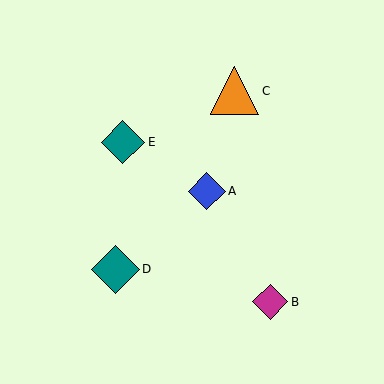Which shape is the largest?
The orange triangle (labeled C) is the largest.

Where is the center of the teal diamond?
The center of the teal diamond is at (115, 269).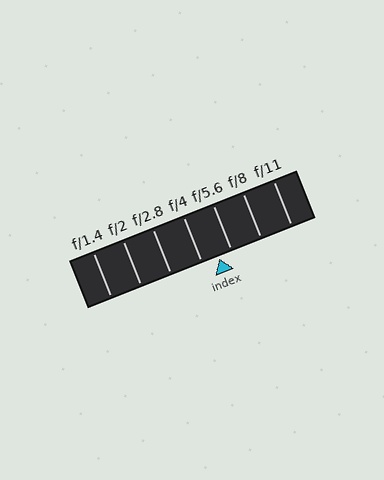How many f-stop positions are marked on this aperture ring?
There are 7 f-stop positions marked.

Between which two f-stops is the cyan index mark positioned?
The index mark is between f/4 and f/5.6.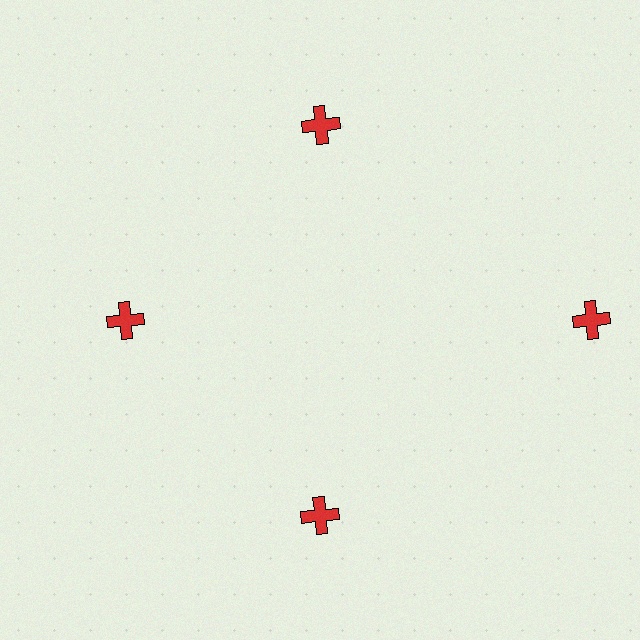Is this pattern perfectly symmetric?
No. The 4 red crosses are arranged in a ring, but one element near the 3 o'clock position is pushed outward from the center, breaking the 4-fold rotational symmetry.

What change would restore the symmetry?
The symmetry would be restored by moving it inward, back onto the ring so that all 4 crosses sit at equal angles and equal distance from the center.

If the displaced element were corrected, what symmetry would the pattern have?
It would have 4-fold rotational symmetry — the pattern would map onto itself every 90 degrees.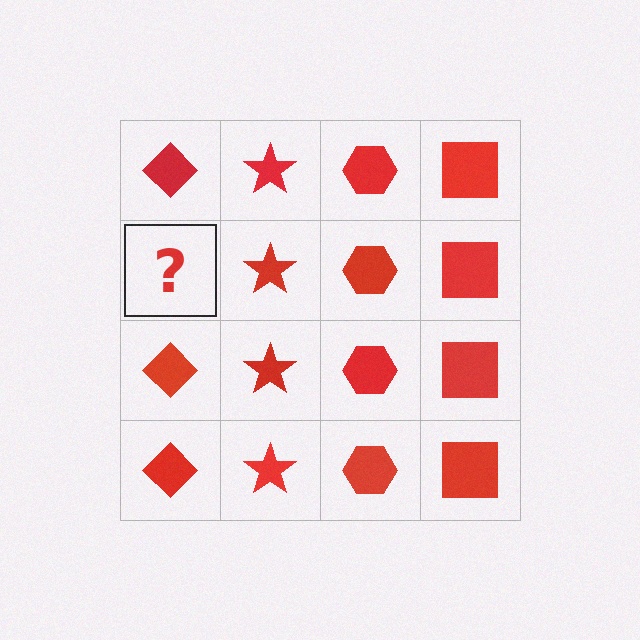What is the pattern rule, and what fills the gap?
The rule is that each column has a consistent shape. The gap should be filled with a red diamond.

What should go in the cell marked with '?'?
The missing cell should contain a red diamond.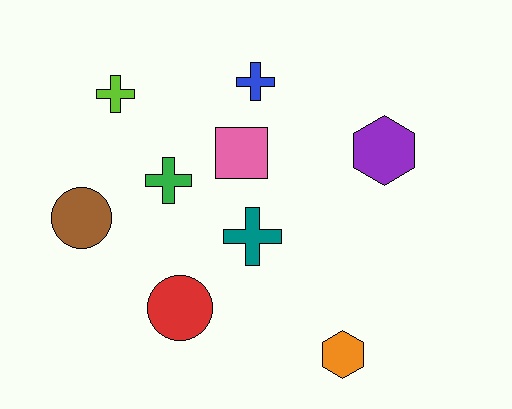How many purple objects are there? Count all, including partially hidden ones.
There is 1 purple object.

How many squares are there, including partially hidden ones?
There is 1 square.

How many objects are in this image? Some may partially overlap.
There are 9 objects.